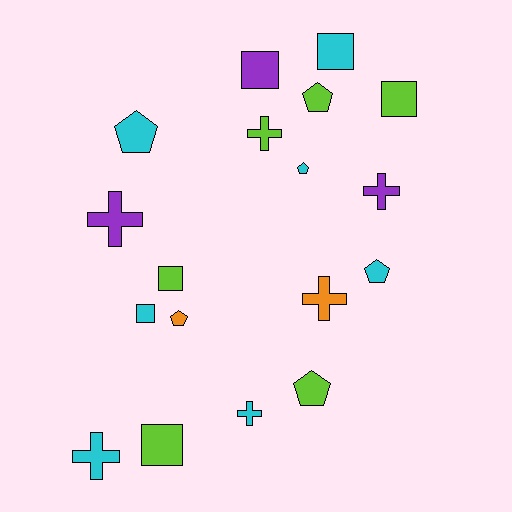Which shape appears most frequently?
Pentagon, with 6 objects.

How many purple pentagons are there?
There are no purple pentagons.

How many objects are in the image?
There are 18 objects.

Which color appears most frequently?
Cyan, with 7 objects.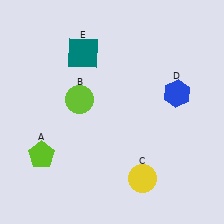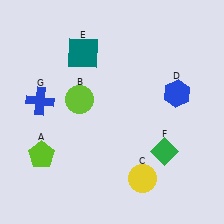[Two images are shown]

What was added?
A green diamond (F), a blue cross (G) were added in Image 2.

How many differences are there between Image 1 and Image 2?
There are 2 differences between the two images.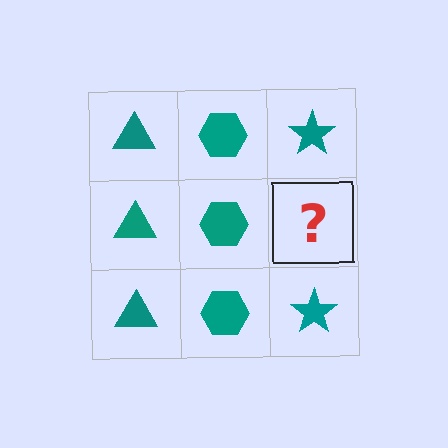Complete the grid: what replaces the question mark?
The question mark should be replaced with a teal star.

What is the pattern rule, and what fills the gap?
The rule is that each column has a consistent shape. The gap should be filled with a teal star.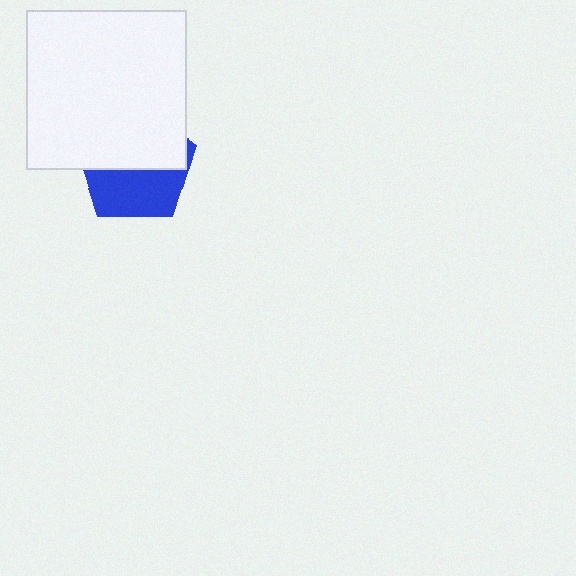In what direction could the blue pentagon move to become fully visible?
The blue pentagon could move down. That would shift it out from behind the white square entirely.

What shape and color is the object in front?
The object in front is a white square.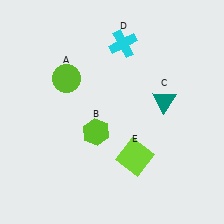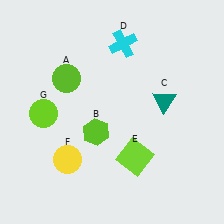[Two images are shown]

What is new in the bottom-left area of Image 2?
A yellow circle (F) was added in the bottom-left area of Image 2.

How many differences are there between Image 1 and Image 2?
There are 2 differences between the two images.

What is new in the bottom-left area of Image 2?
A lime circle (G) was added in the bottom-left area of Image 2.